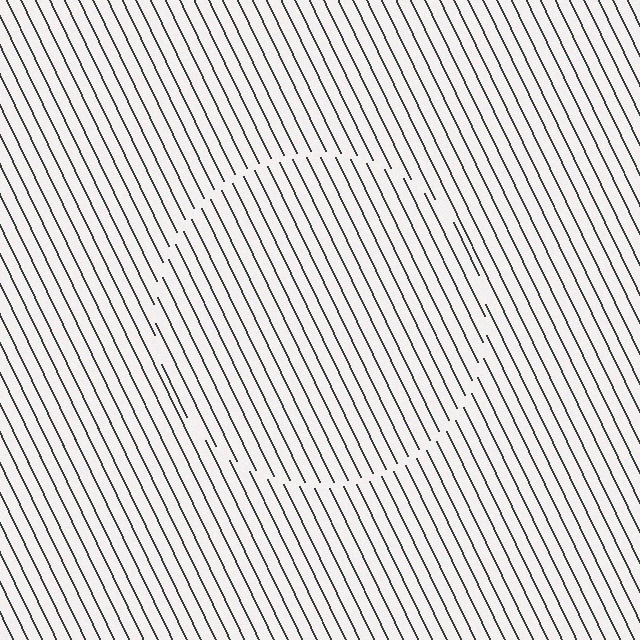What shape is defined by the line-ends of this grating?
An illusory circle. The interior of the shape contains the same grating, shifted by half a period — the contour is defined by the phase discontinuity where line-ends from the inner and outer gratings abut.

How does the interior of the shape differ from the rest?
The interior of the shape contains the same grating, shifted by half a period — the contour is defined by the phase discontinuity where line-ends from the inner and outer gratings abut.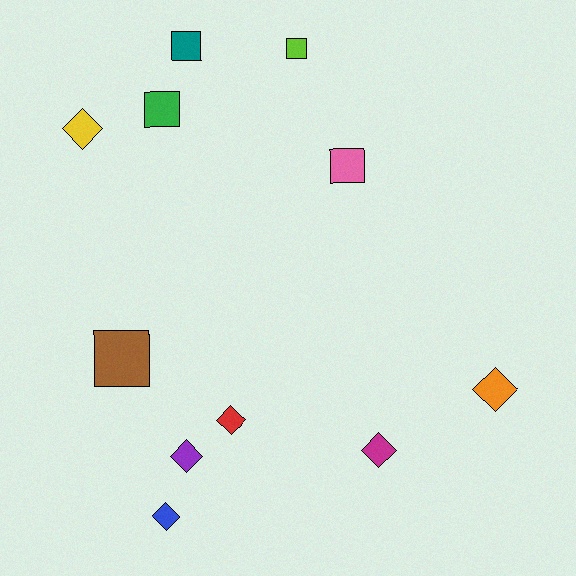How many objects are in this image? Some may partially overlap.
There are 11 objects.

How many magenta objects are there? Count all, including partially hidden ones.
There is 1 magenta object.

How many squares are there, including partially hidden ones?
There are 5 squares.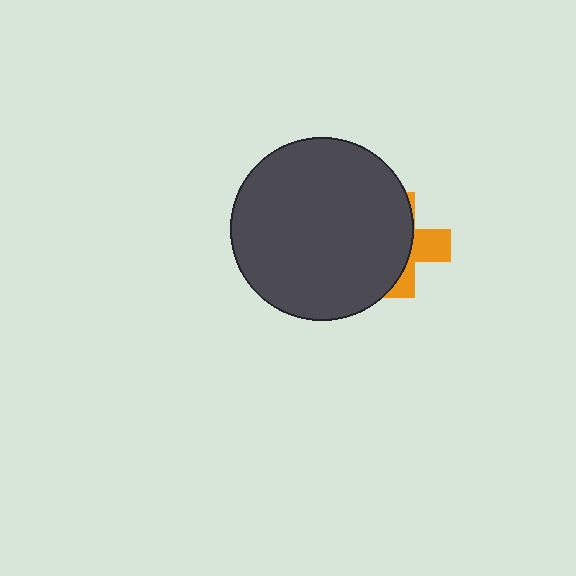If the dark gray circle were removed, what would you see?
You would see the complete orange cross.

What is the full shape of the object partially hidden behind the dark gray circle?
The partially hidden object is an orange cross.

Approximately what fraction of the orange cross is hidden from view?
Roughly 65% of the orange cross is hidden behind the dark gray circle.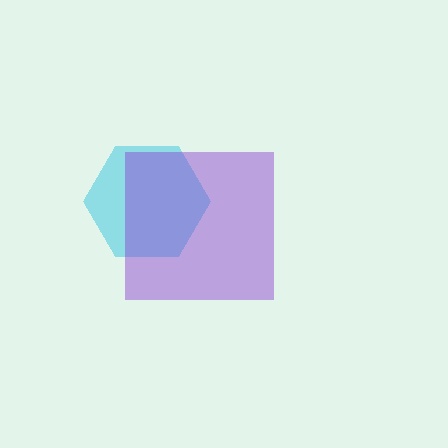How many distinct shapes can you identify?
There are 2 distinct shapes: a cyan hexagon, a purple square.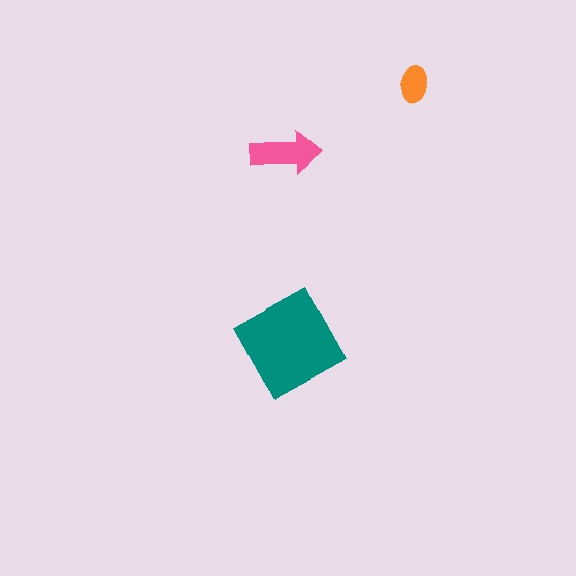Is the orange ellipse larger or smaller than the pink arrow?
Smaller.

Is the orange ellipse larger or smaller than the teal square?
Smaller.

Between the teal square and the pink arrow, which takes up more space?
The teal square.